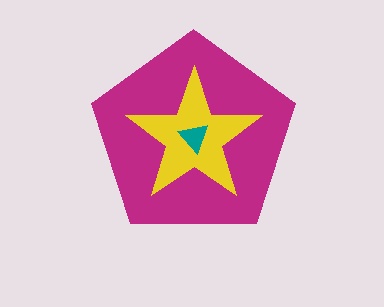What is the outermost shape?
The magenta pentagon.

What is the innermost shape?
The teal triangle.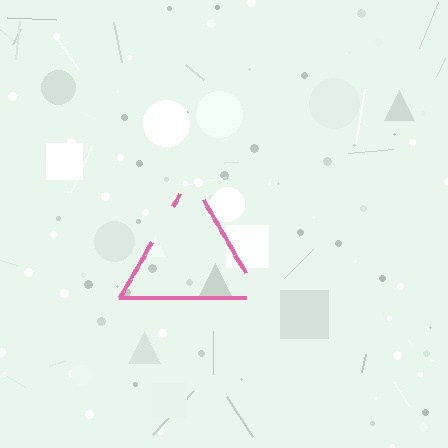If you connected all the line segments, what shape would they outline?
They would outline a triangle.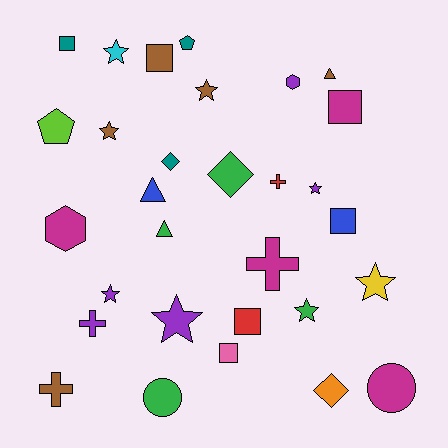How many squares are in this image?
There are 6 squares.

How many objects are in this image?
There are 30 objects.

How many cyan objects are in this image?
There is 1 cyan object.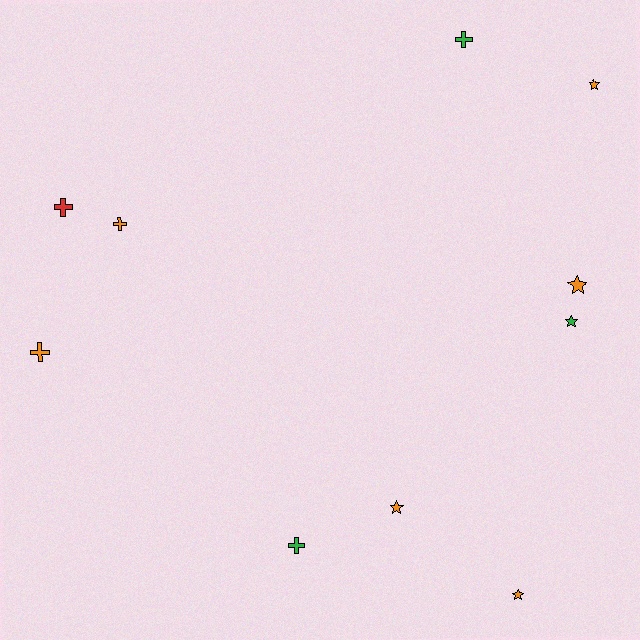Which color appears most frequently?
Orange, with 6 objects.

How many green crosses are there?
There are 2 green crosses.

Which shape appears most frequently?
Star, with 5 objects.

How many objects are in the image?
There are 10 objects.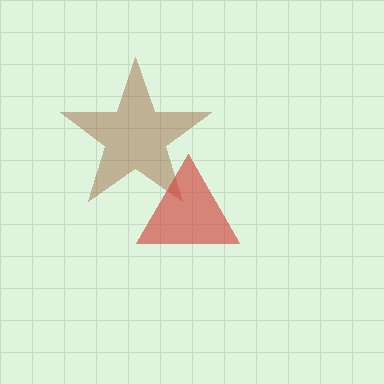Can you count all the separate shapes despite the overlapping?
Yes, there are 2 separate shapes.